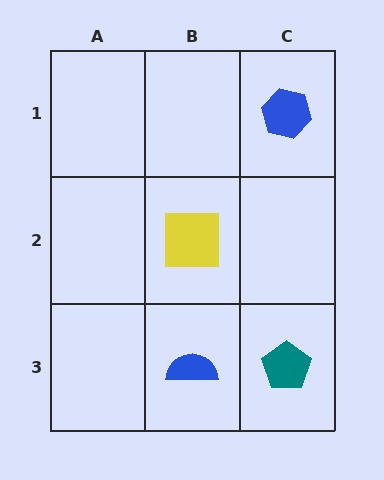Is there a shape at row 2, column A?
No, that cell is empty.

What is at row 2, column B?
A yellow square.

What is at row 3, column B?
A blue semicircle.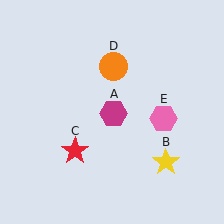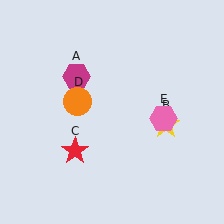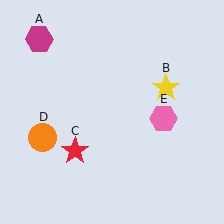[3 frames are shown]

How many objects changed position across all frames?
3 objects changed position: magenta hexagon (object A), yellow star (object B), orange circle (object D).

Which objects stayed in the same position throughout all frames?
Red star (object C) and pink hexagon (object E) remained stationary.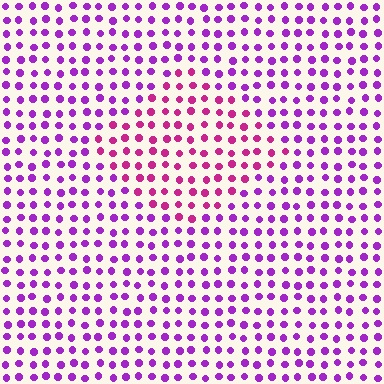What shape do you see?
I see a diamond.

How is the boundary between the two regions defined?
The boundary is defined purely by a slight shift in hue (about 35 degrees). Spacing, size, and orientation are identical on both sides.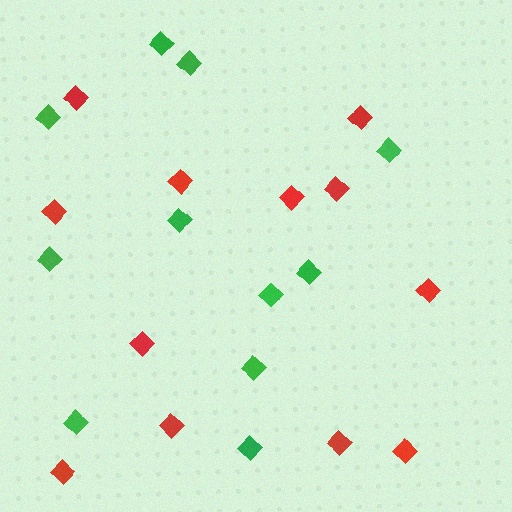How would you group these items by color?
There are 2 groups: one group of red diamonds (12) and one group of green diamonds (11).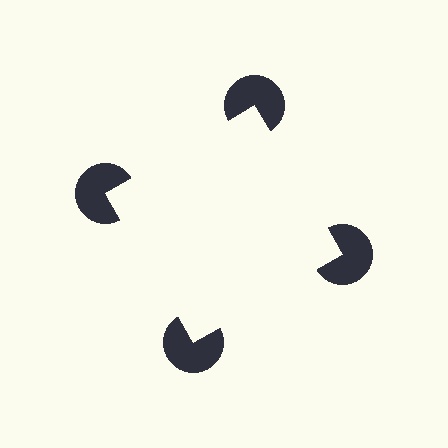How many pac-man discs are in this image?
There are 4 — one at each vertex of the illusory square.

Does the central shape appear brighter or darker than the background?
It typically appears slightly brighter than the background, even though no actual brightness change is drawn.